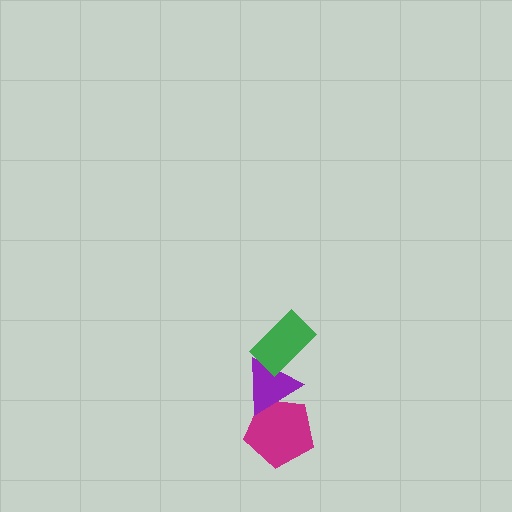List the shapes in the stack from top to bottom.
From top to bottom: the green rectangle, the purple triangle, the magenta pentagon.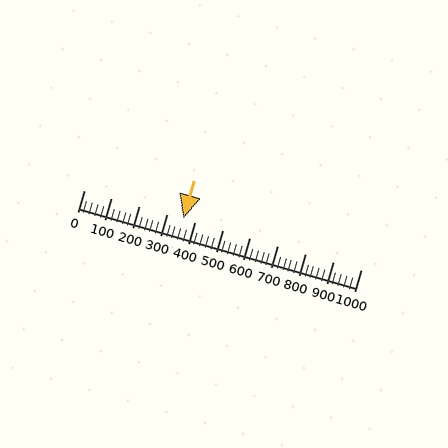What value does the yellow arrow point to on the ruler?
The yellow arrow points to approximately 360.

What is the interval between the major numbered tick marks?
The major tick marks are spaced 100 units apart.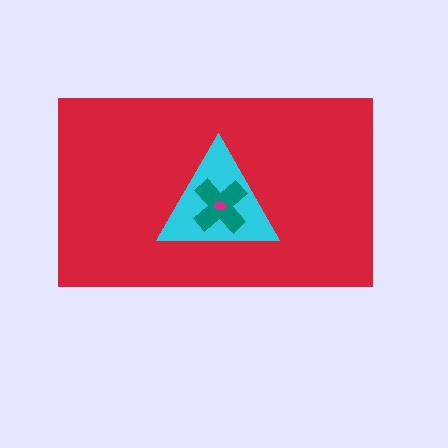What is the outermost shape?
The red rectangle.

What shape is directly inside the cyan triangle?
The teal cross.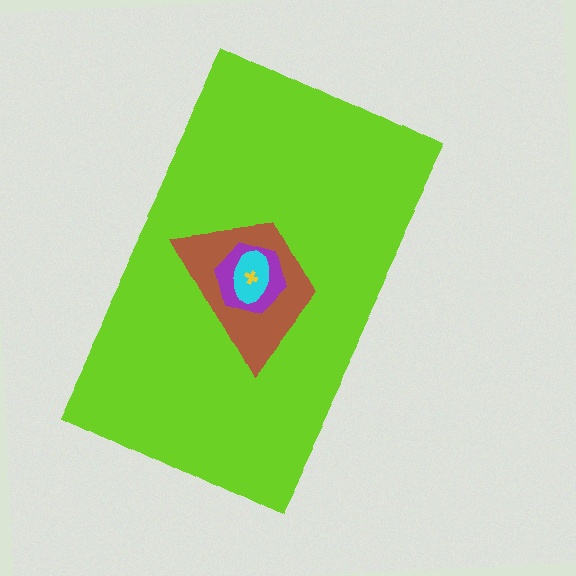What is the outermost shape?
The lime rectangle.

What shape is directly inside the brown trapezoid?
The purple hexagon.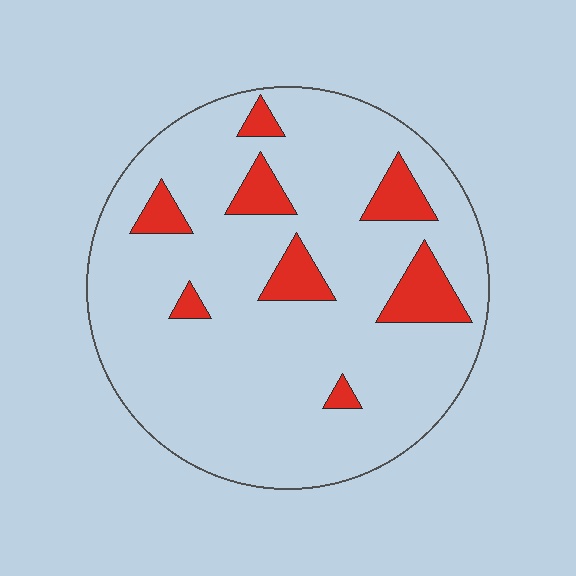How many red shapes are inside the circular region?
8.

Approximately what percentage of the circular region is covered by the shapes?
Approximately 15%.